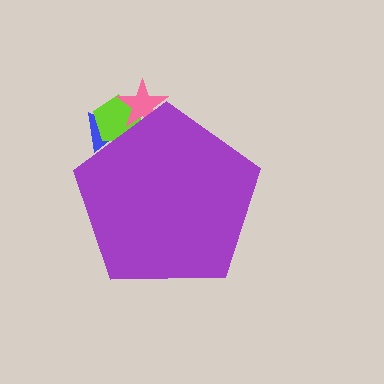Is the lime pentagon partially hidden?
Yes, the lime pentagon is partially hidden behind the purple pentagon.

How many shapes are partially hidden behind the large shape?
3 shapes are partially hidden.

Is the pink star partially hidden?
Yes, the pink star is partially hidden behind the purple pentagon.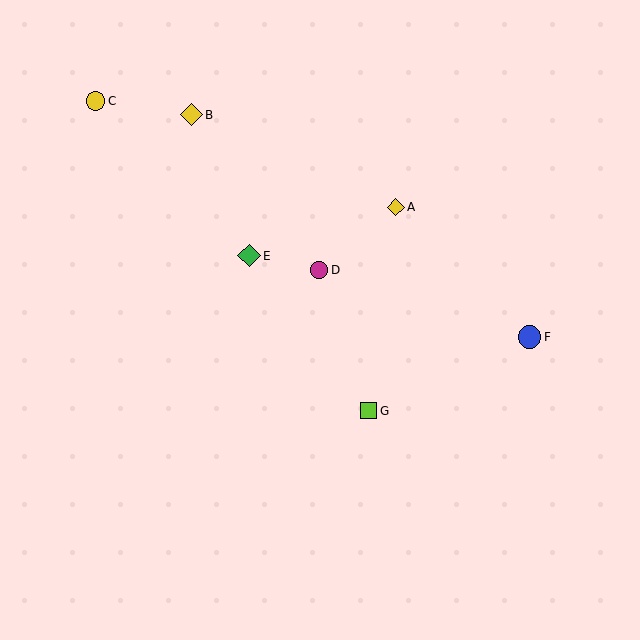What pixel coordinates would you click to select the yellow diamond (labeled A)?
Click at (396, 207) to select the yellow diamond A.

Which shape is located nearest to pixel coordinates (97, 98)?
The yellow circle (labeled C) at (96, 101) is nearest to that location.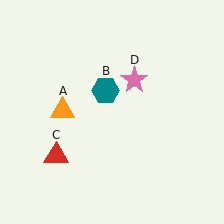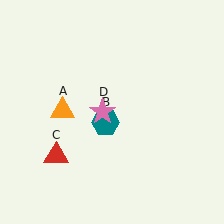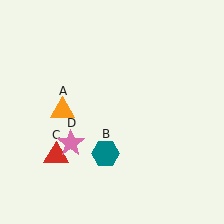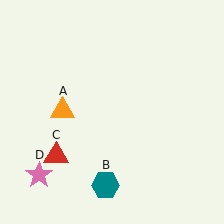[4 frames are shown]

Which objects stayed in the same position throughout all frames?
Orange triangle (object A) and red triangle (object C) remained stationary.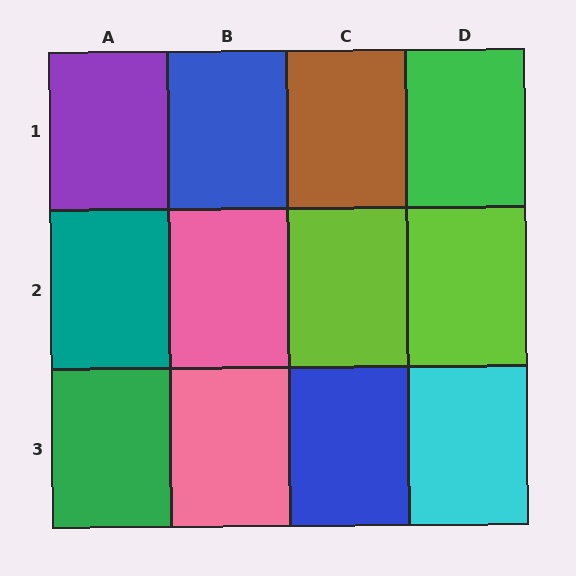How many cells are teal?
1 cell is teal.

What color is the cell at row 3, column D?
Cyan.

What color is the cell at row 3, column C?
Blue.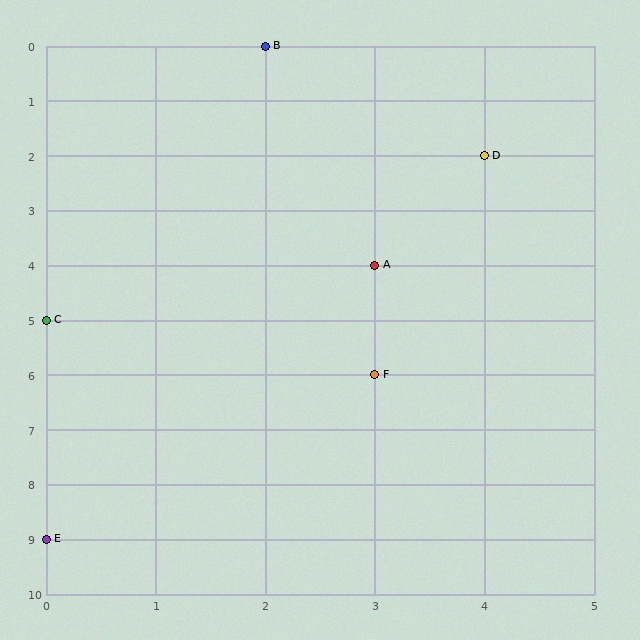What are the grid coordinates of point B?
Point B is at grid coordinates (2, 0).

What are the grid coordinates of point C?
Point C is at grid coordinates (0, 5).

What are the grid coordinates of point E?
Point E is at grid coordinates (0, 9).